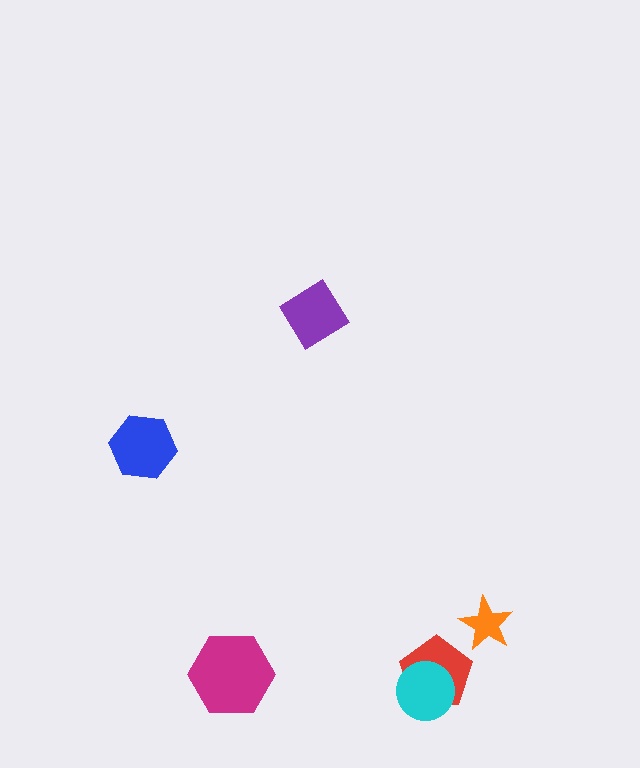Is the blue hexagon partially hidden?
No, no other shape covers it.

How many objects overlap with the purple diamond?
0 objects overlap with the purple diamond.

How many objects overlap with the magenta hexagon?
0 objects overlap with the magenta hexagon.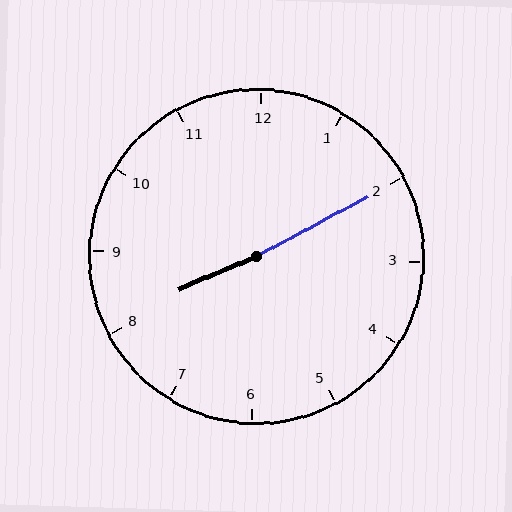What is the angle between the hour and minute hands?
Approximately 175 degrees.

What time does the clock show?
8:10.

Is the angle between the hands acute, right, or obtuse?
It is obtuse.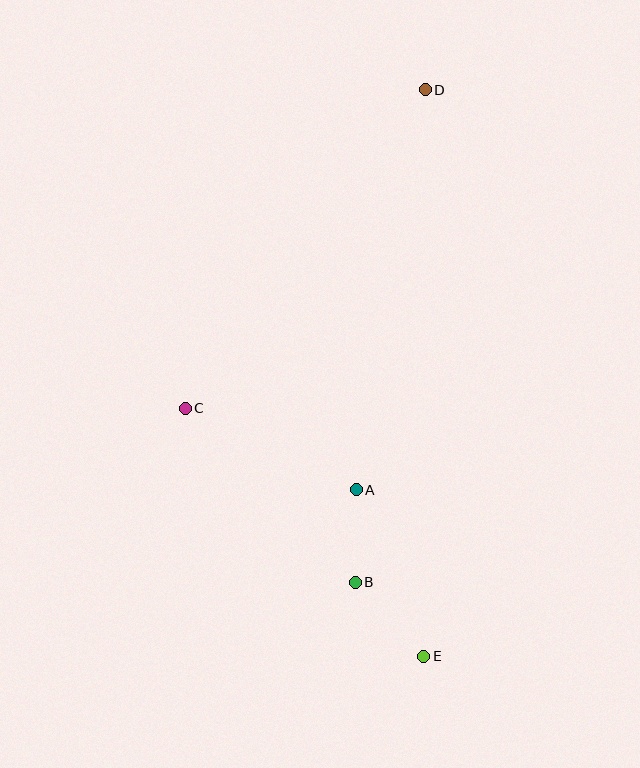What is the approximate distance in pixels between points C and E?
The distance between C and E is approximately 344 pixels.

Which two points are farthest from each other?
Points D and E are farthest from each other.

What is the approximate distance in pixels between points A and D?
The distance between A and D is approximately 406 pixels.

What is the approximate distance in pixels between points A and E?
The distance between A and E is approximately 180 pixels.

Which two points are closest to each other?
Points A and B are closest to each other.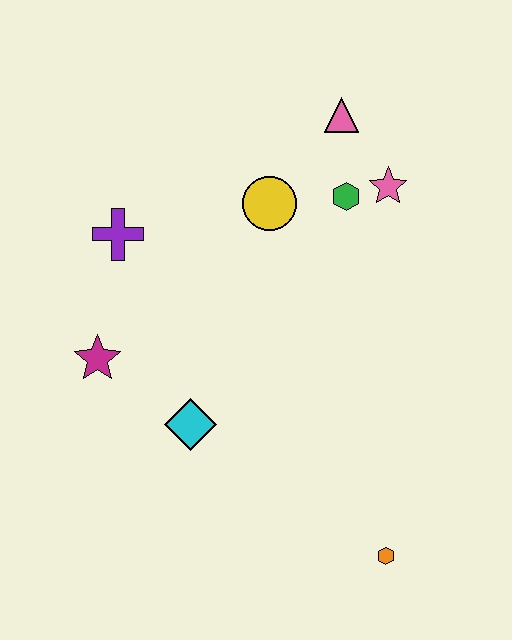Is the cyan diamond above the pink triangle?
No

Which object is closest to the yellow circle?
The green hexagon is closest to the yellow circle.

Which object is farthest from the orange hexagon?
The pink triangle is farthest from the orange hexagon.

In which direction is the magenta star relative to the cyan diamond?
The magenta star is to the left of the cyan diamond.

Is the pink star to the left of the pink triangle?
No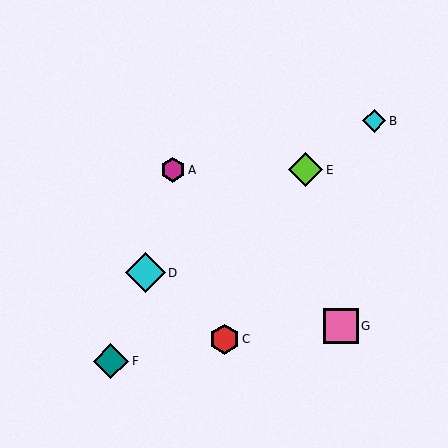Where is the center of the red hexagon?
The center of the red hexagon is at (225, 339).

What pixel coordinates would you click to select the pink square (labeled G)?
Click at (341, 326) to select the pink square G.